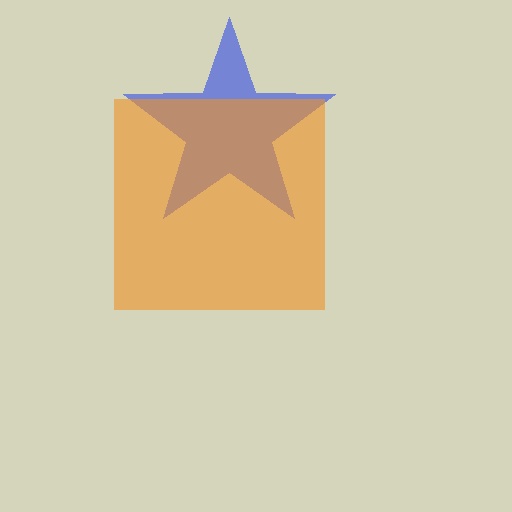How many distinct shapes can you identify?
There are 2 distinct shapes: a blue star, an orange square.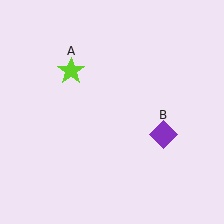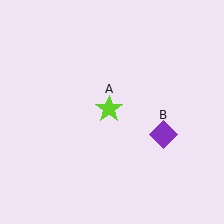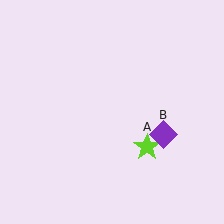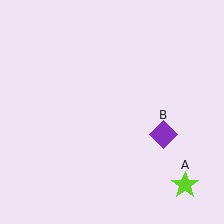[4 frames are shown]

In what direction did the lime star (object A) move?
The lime star (object A) moved down and to the right.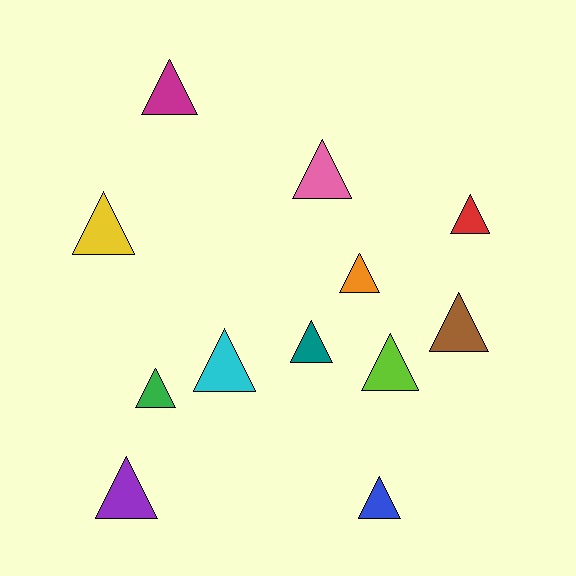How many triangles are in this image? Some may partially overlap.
There are 12 triangles.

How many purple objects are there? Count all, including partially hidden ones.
There is 1 purple object.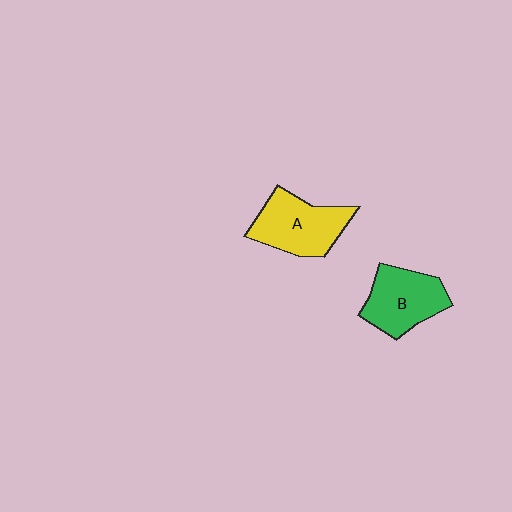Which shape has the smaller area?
Shape B (green).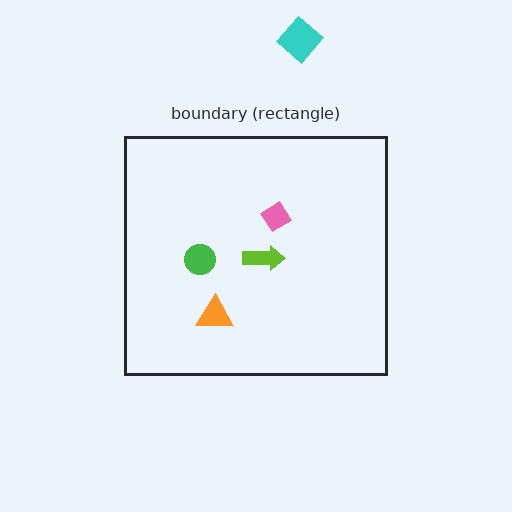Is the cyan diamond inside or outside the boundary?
Outside.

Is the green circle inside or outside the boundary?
Inside.